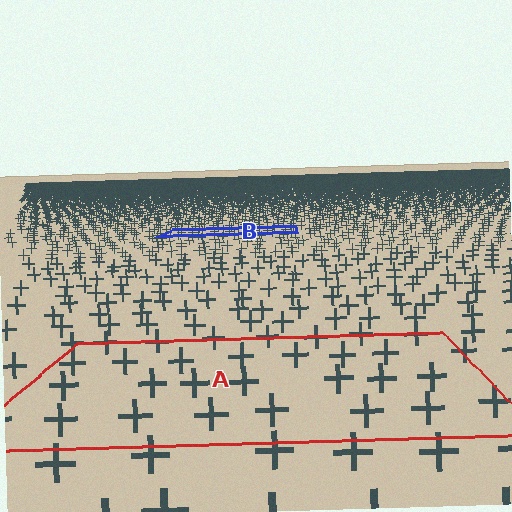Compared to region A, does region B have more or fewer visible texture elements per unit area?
Region B has more texture elements per unit area — they are packed more densely because it is farther away.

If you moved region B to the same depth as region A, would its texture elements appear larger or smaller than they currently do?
They would appear larger. At a closer depth, the same texture elements are projected at a bigger on-screen size.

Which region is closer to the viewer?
Region A is closer. The texture elements there are larger and more spread out.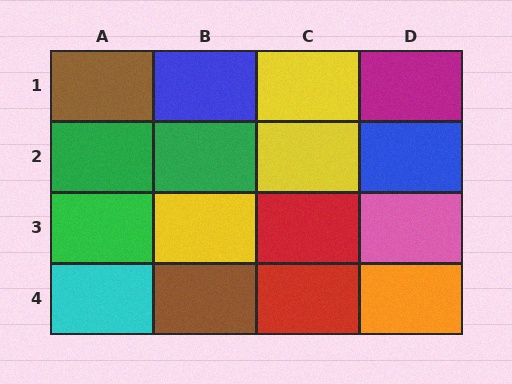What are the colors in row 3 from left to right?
Green, yellow, red, pink.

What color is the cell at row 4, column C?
Red.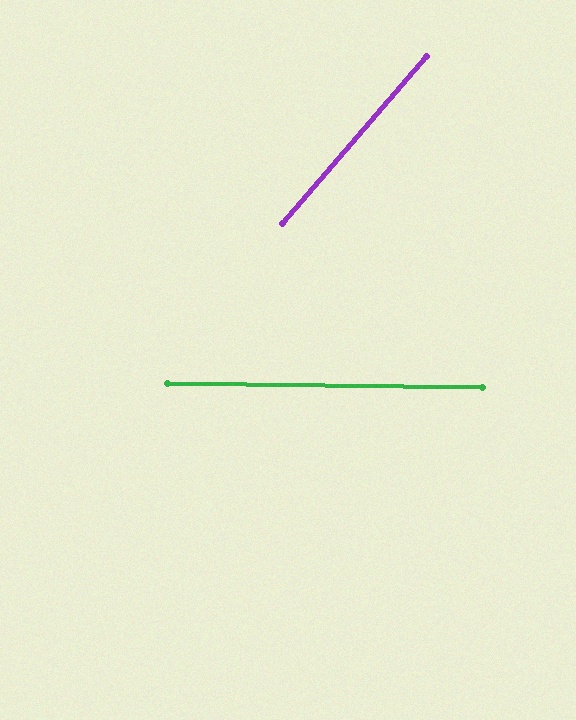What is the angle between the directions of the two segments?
Approximately 50 degrees.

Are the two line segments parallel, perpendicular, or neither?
Neither parallel nor perpendicular — they differ by about 50°.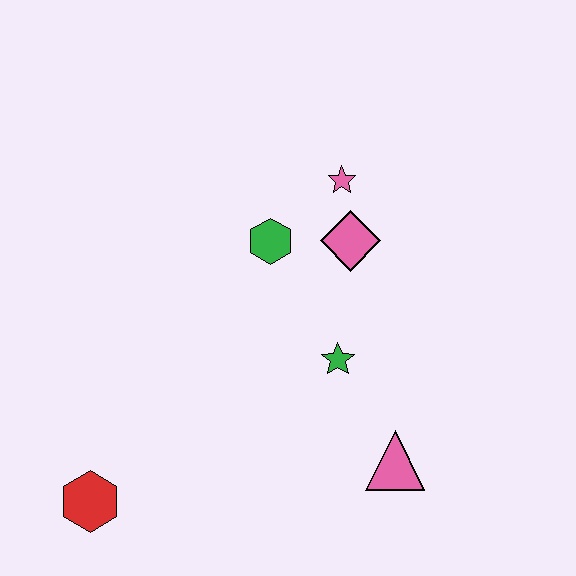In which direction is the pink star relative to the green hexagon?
The pink star is to the right of the green hexagon.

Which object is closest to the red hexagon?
The green star is closest to the red hexagon.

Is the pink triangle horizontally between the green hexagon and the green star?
No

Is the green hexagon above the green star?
Yes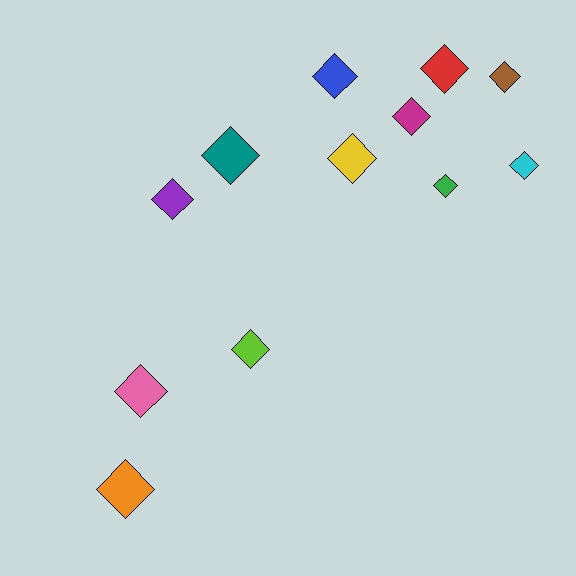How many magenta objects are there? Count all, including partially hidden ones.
There is 1 magenta object.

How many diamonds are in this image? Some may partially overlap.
There are 12 diamonds.